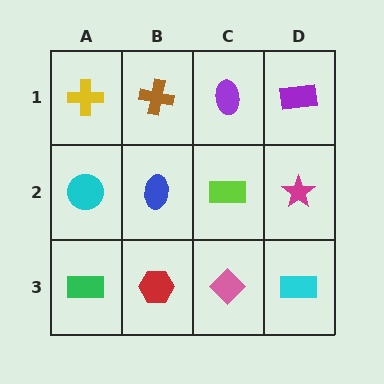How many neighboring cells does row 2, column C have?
4.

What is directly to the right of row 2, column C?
A magenta star.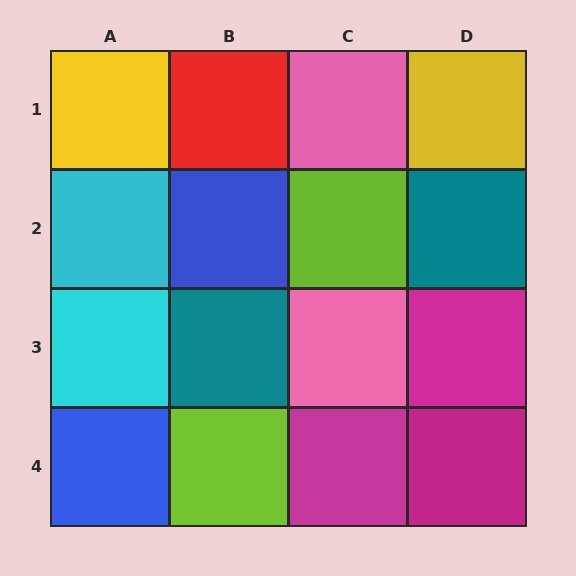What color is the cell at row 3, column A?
Cyan.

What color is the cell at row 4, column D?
Magenta.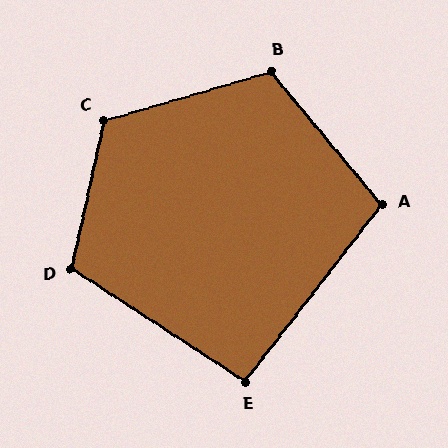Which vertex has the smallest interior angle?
E, at approximately 95 degrees.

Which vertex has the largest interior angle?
C, at approximately 118 degrees.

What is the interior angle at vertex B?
Approximately 114 degrees (obtuse).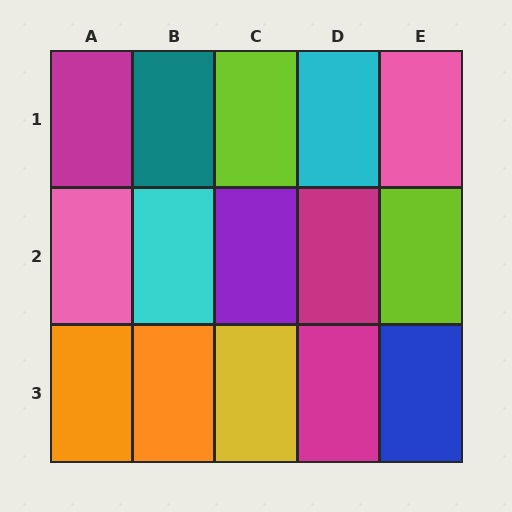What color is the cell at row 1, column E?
Pink.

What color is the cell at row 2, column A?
Pink.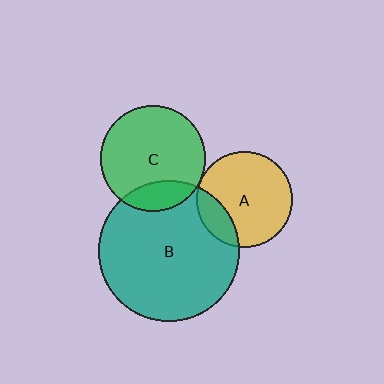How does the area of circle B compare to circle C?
Approximately 1.8 times.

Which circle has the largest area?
Circle B (teal).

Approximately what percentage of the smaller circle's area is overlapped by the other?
Approximately 20%.